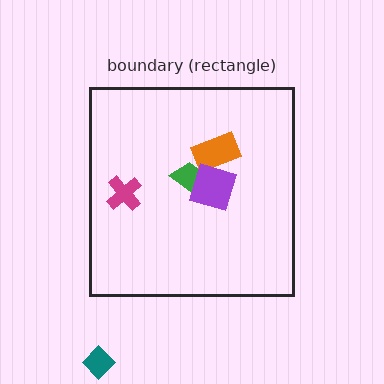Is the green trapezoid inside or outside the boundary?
Inside.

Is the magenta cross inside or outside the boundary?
Inside.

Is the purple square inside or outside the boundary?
Inside.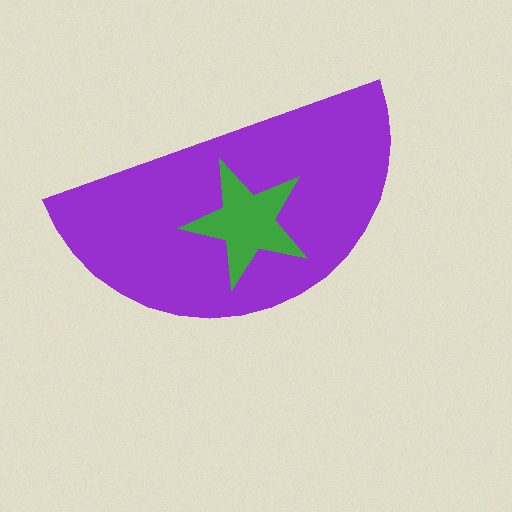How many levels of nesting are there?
2.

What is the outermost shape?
The purple semicircle.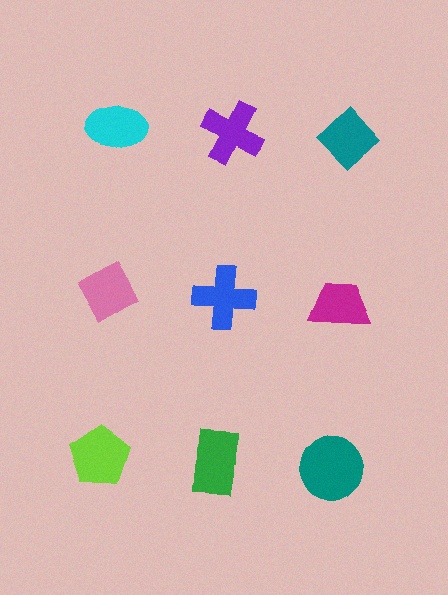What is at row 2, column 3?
A magenta trapezoid.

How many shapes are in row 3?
3 shapes.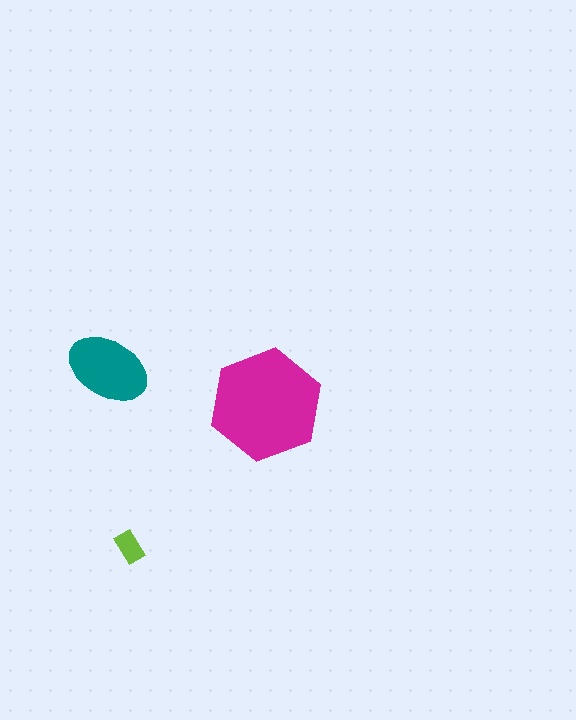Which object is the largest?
The magenta hexagon.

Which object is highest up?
The teal ellipse is topmost.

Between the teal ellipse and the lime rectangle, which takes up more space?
The teal ellipse.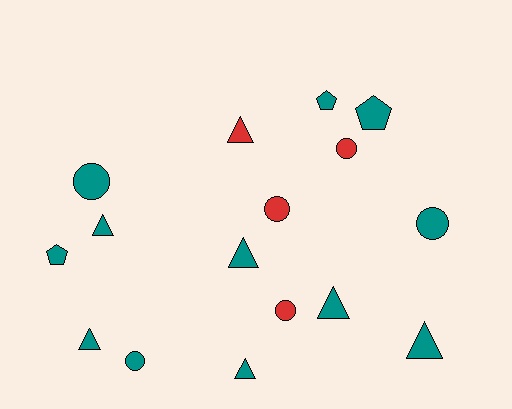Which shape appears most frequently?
Triangle, with 7 objects.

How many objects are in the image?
There are 16 objects.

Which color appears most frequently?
Teal, with 12 objects.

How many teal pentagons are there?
There are 3 teal pentagons.